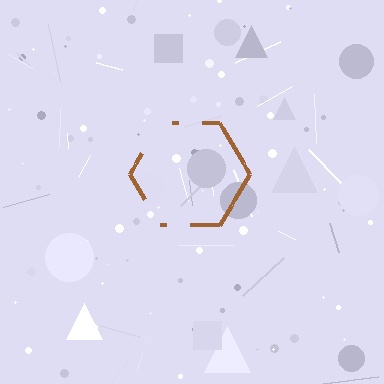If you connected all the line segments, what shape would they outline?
They would outline a hexagon.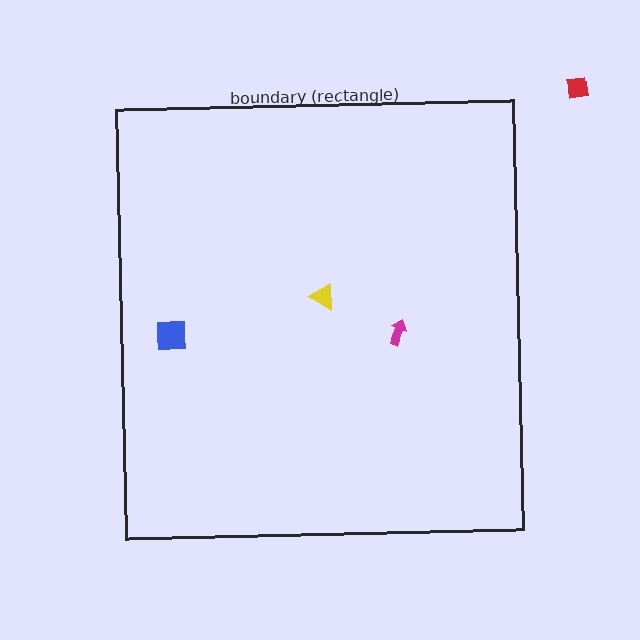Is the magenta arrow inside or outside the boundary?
Inside.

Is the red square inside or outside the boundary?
Outside.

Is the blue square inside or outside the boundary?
Inside.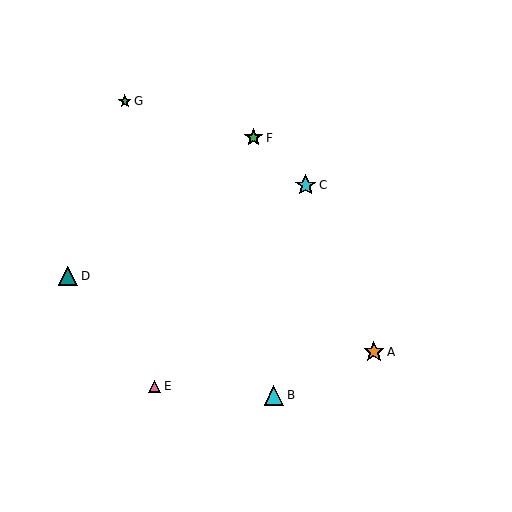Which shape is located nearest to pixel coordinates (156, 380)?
The pink triangle (labeled E) at (155, 386) is nearest to that location.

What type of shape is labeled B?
Shape B is a cyan triangle.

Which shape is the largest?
The cyan star (labeled C) is the largest.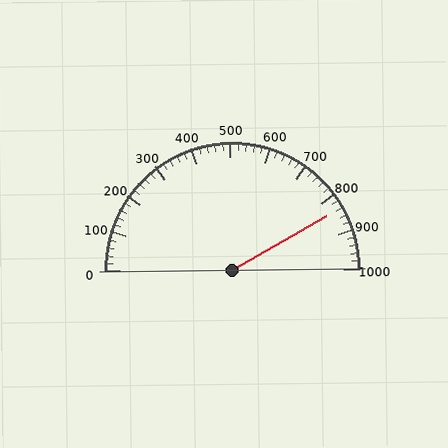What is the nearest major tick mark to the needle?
The nearest major tick mark is 800.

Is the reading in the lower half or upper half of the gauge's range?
The reading is in the upper half of the range (0 to 1000).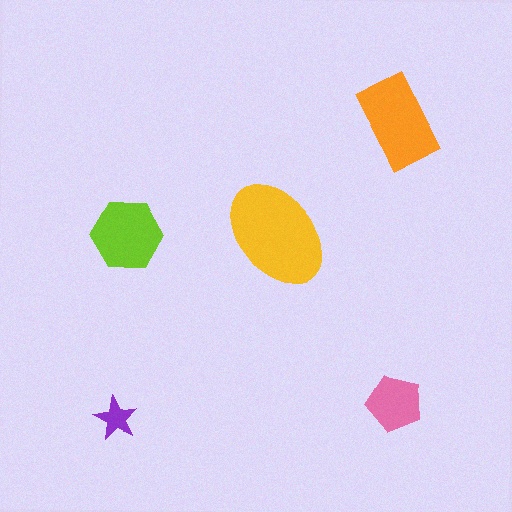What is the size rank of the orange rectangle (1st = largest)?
2nd.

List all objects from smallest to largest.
The purple star, the pink pentagon, the lime hexagon, the orange rectangle, the yellow ellipse.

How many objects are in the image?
There are 5 objects in the image.